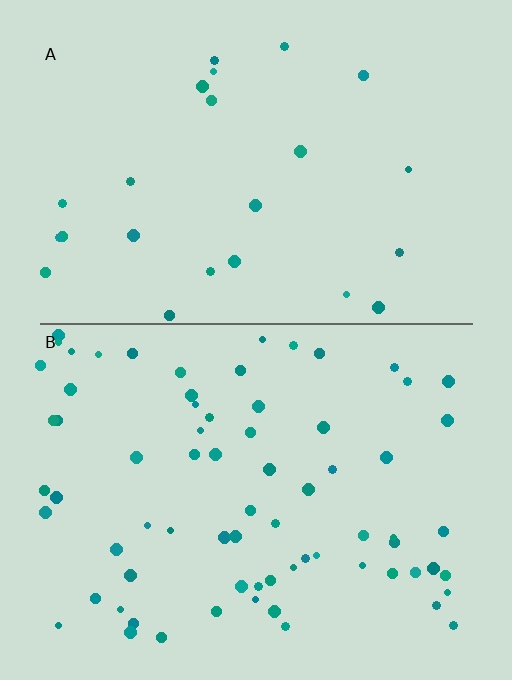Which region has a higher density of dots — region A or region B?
B (the bottom).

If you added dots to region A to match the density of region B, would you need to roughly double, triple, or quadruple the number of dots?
Approximately triple.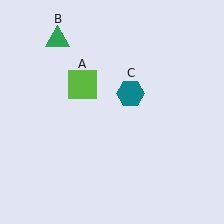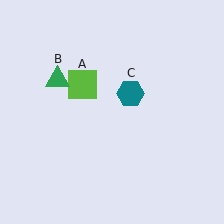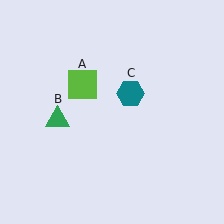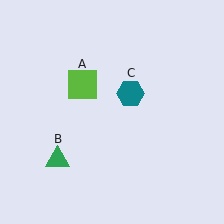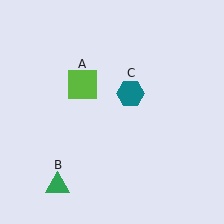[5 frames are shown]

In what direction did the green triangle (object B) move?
The green triangle (object B) moved down.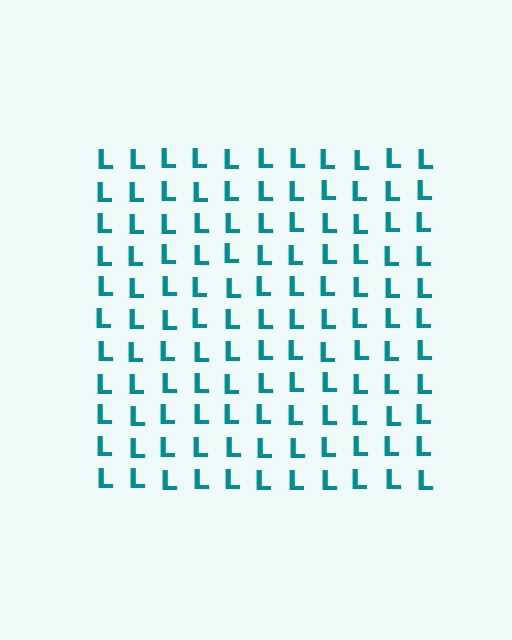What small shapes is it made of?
It is made of small letter L's.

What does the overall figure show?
The overall figure shows a square.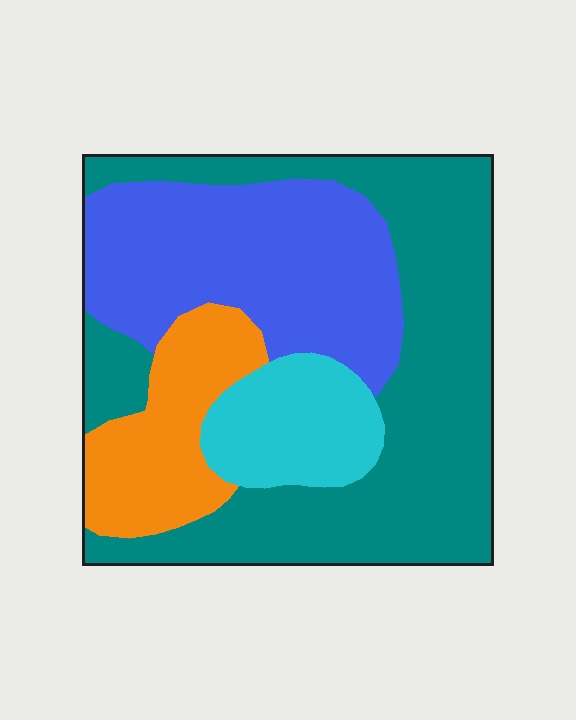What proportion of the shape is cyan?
Cyan covers around 10% of the shape.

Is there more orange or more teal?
Teal.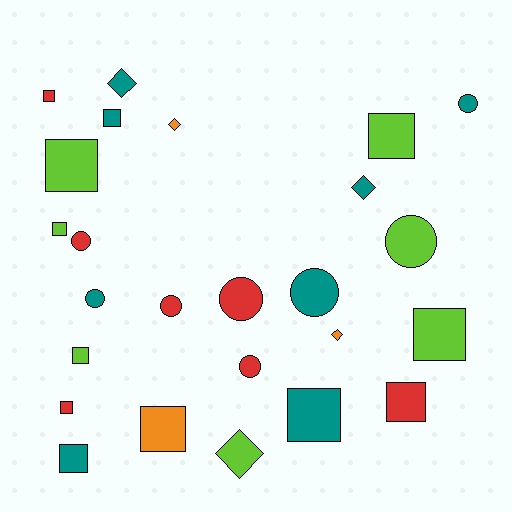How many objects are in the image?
There are 25 objects.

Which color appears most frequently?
Teal, with 8 objects.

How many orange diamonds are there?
There are 2 orange diamonds.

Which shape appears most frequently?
Square, with 12 objects.